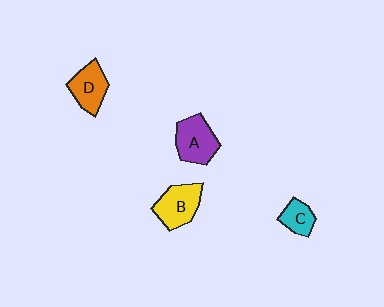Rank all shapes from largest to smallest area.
From largest to smallest: A (purple), B (yellow), D (orange), C (cyan).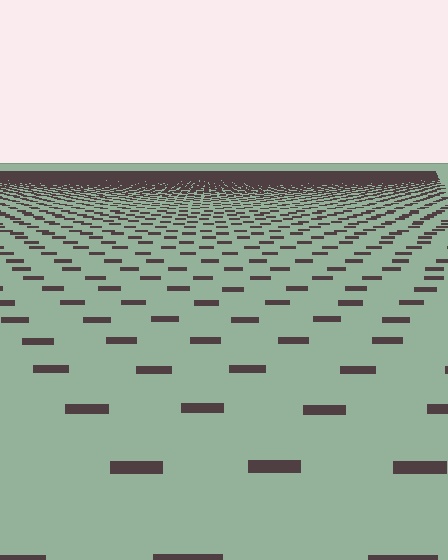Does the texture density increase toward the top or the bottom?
Density increases toward the top.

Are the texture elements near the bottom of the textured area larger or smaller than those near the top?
Larger. Near the bottom, elements are closer to the viewer and appear at a bigger on-screen size.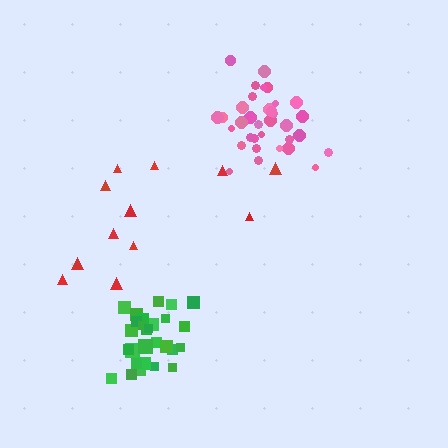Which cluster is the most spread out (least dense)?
Red.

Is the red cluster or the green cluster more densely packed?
Green.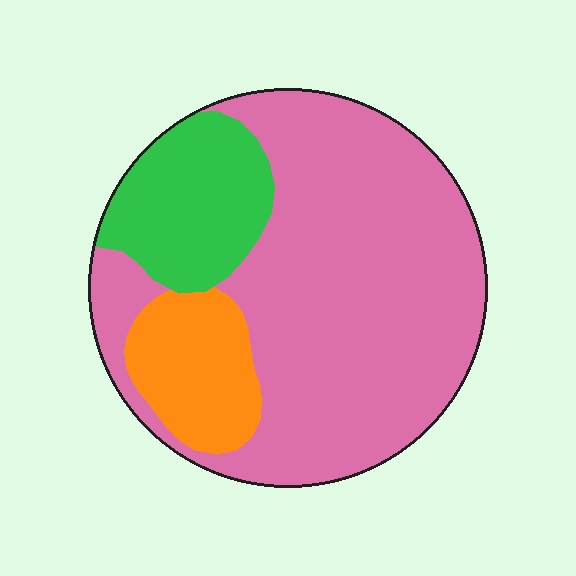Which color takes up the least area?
Orange, at roughly 15%.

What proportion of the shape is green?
Green covers around 20% of the shape.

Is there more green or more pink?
Pink.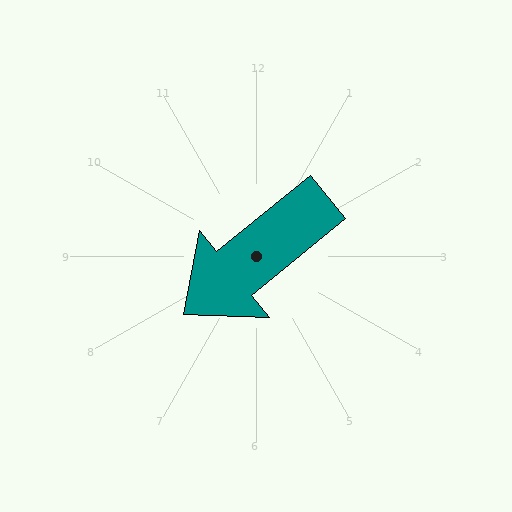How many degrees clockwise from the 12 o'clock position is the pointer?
Approximately 231 degrees.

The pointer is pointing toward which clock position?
Roughly 8 o'clock.